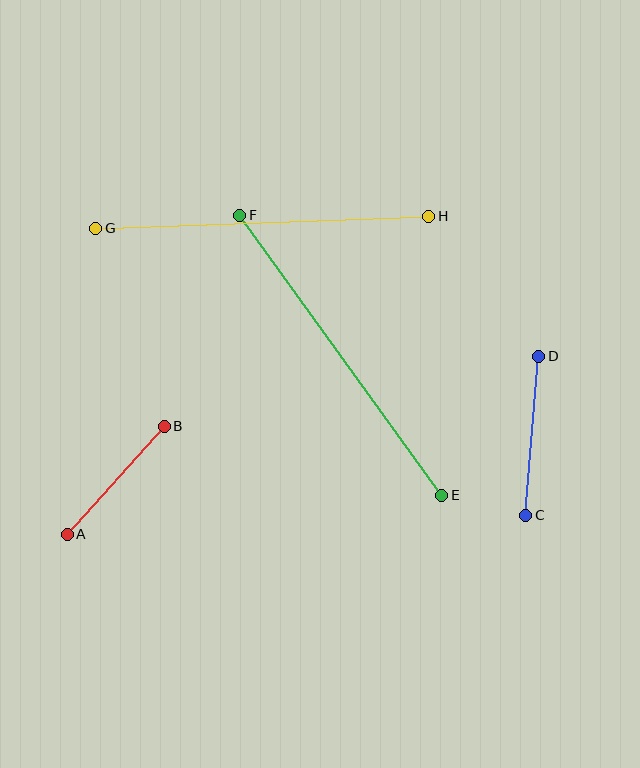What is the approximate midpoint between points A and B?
The midpoint is at approximately (116, 480) pixels.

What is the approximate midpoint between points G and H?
The midpoint is at approximately (262, 222) pixels.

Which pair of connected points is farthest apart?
Points E and F are farthest apart.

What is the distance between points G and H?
The distance is approximately 333 pixels.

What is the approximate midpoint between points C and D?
The midpoint is at approximately (532, 436) pixels.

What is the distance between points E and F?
The distance is approximately 346 pixels.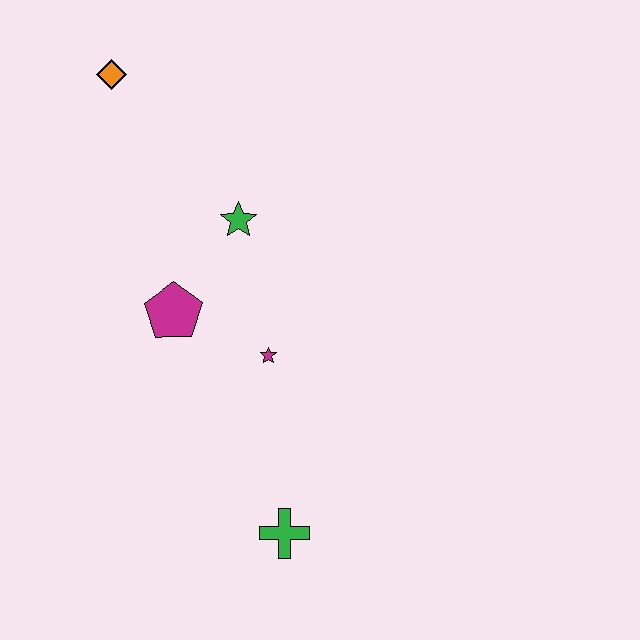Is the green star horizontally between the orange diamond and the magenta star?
Yes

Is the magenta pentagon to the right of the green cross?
No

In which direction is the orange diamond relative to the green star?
The orange diamond is above the green star.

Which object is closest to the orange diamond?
The green star is closest to the orange diamond.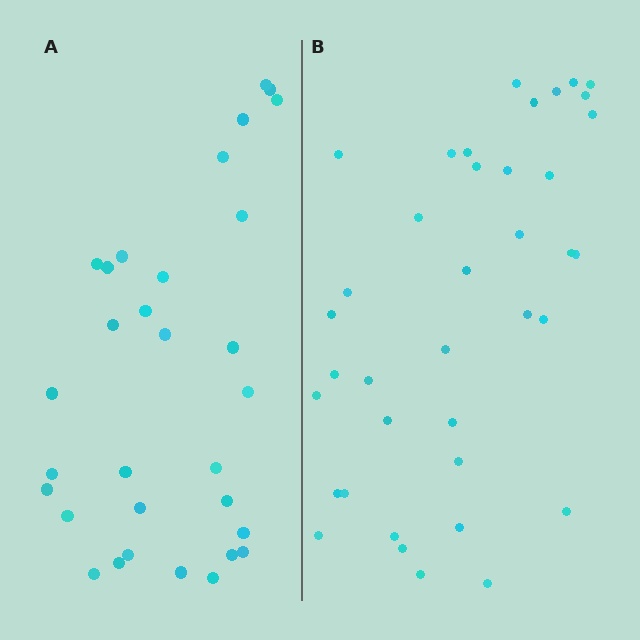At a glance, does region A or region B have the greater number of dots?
Region B (the right region) has more dots.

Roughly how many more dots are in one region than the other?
Region B has roughly 8 or so more dots than region A.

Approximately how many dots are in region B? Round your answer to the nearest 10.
About 40 dots. (The exact count is 38, which rounds to 40.)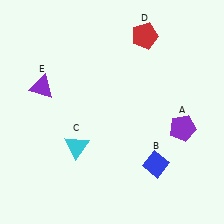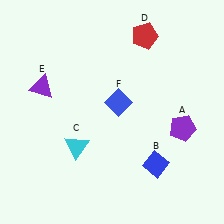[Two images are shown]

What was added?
A blue diamond (F) was added in Image 2.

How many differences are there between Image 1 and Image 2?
There is 1 difference between the two images.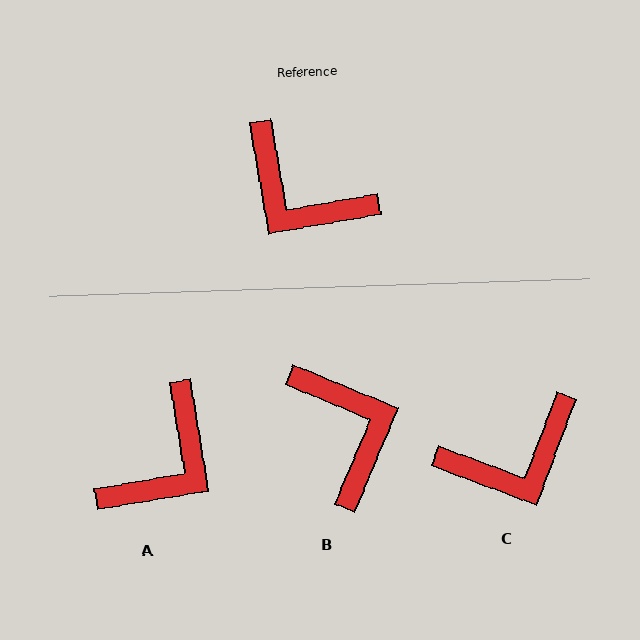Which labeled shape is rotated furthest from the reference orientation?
B, about 147 degrees away.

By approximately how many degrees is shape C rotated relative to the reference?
Approximately 60 degrees counter-clockwise.